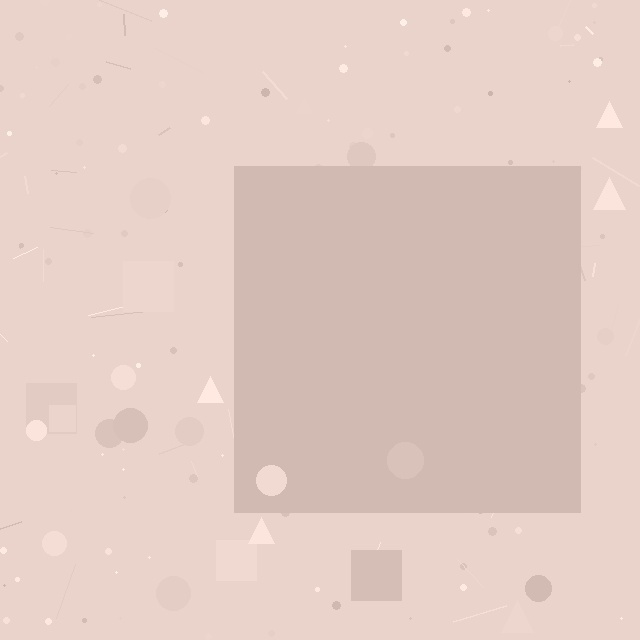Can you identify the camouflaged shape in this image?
The camouflaged shape is a square.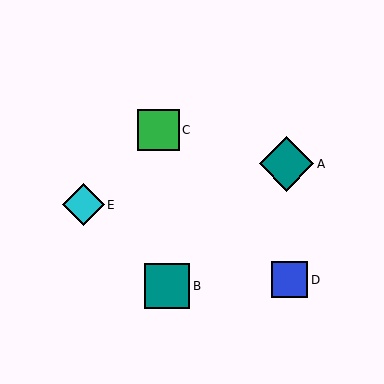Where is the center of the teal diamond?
The center of the teal diamond is at (287, 164).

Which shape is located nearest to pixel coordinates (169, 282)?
The teal square (labeled B) at (167, 286) is nearest to that location.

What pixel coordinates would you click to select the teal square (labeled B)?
Click at (167, 286) to select the teal square B.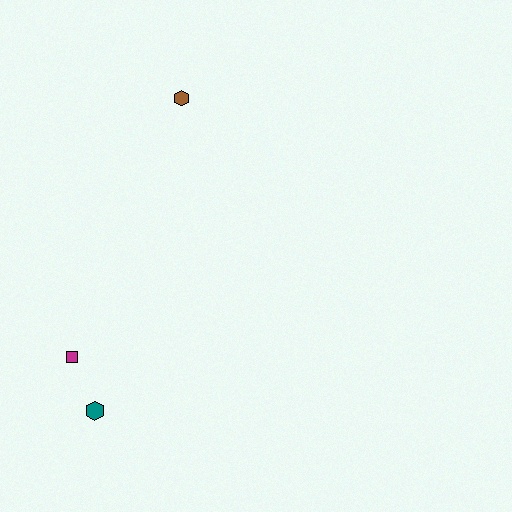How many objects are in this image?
There are 3 objects.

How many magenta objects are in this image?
There is 1 magenta object.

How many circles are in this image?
There are no circles.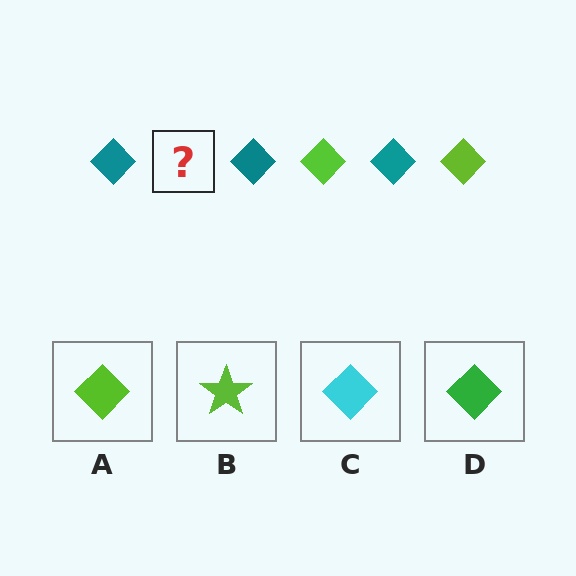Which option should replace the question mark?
Option A.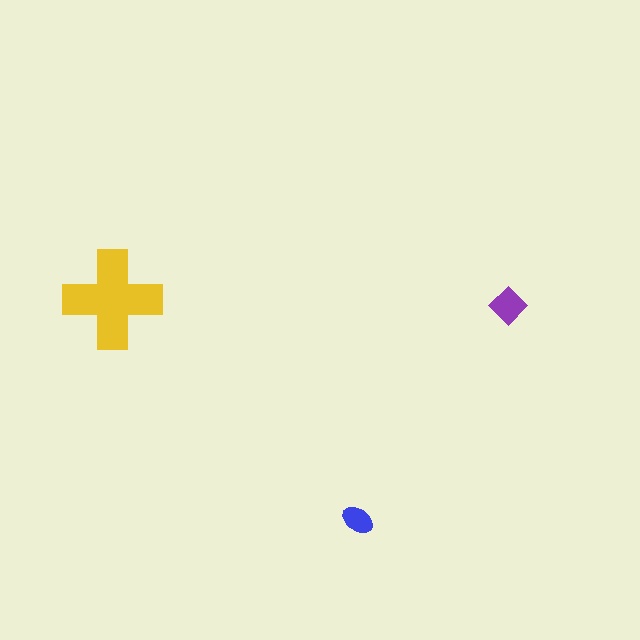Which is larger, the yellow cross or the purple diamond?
The yellow cross.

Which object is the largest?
The yellow cross.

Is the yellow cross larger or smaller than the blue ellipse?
Larger.